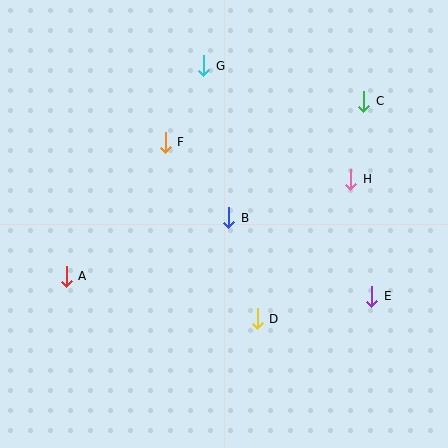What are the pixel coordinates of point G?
Point G is at (204, 66).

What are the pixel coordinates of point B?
Point B is at (229, 218).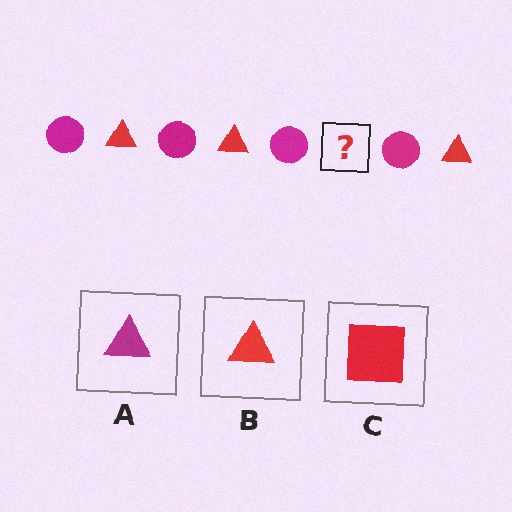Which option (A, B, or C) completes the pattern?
B.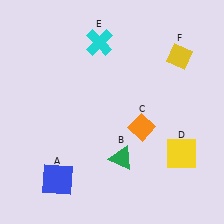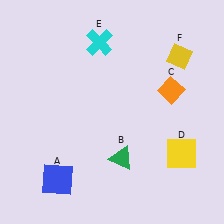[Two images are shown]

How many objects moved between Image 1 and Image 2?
1 object moved between the two images.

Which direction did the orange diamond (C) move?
The orange diamond (C) moved up.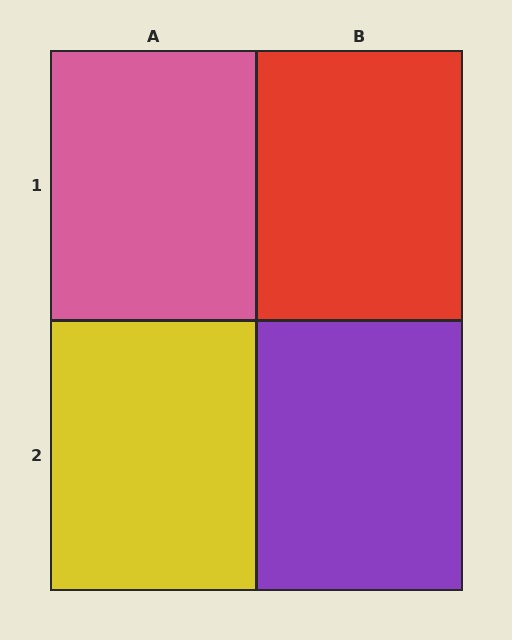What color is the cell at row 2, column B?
Purple.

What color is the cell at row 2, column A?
Yellow.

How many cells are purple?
1 cell is purple.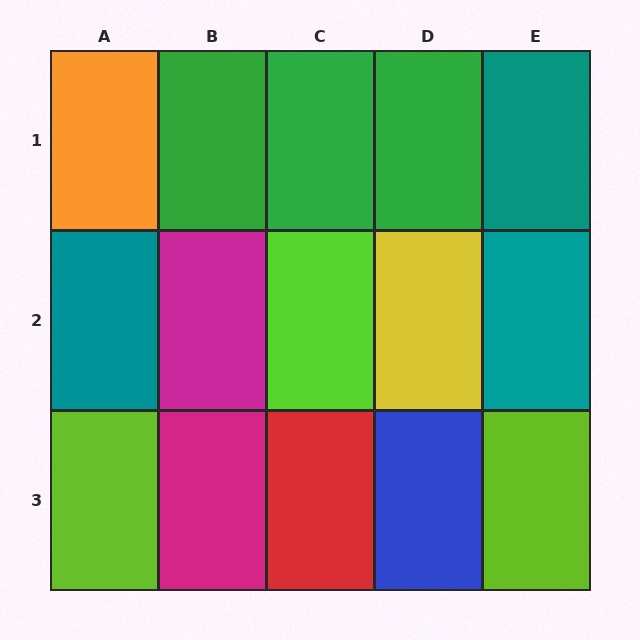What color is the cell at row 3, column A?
Lime.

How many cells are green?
3 cells are green.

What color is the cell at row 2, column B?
Magenta.